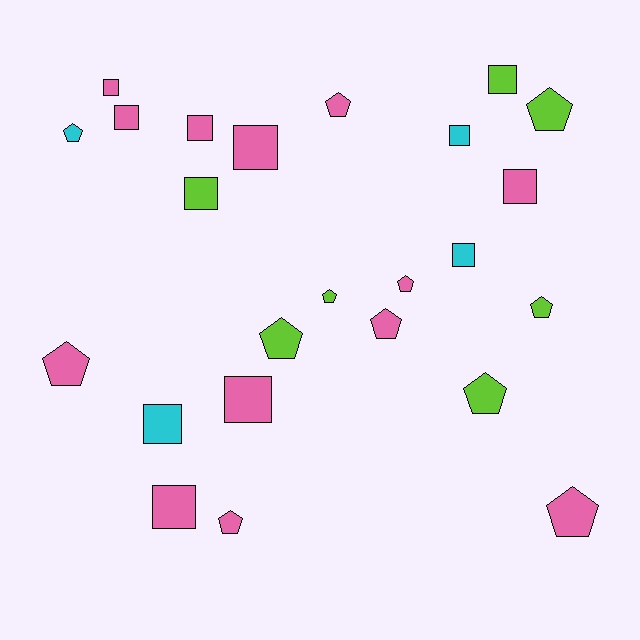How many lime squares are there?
There are 2 lime squares.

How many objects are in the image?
There are 24 objects.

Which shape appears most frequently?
Pentagon, with 12 objects.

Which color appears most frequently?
Pink, with 13 objects.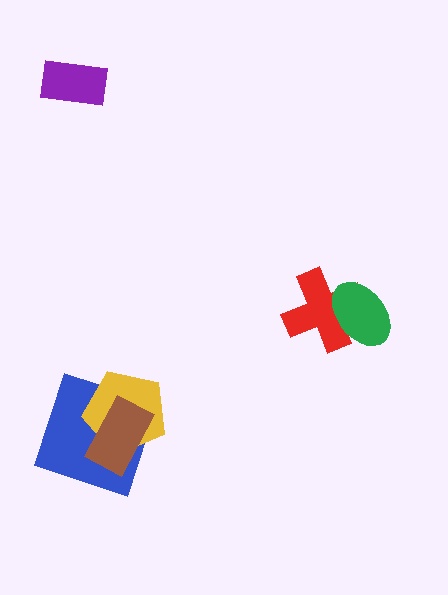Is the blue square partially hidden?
Yes, it is partially covered by another shape.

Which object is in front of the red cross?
The green ellipse is in front of the red cross.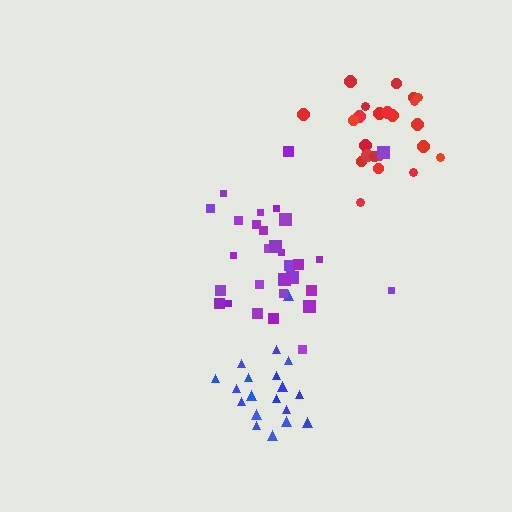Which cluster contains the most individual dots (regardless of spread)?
Purple (30).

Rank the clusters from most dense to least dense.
red, blue, purple.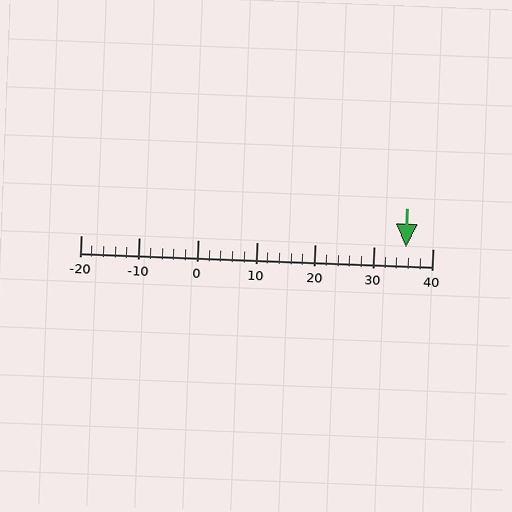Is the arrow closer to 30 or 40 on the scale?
The arrow is closer to 40.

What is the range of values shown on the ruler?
The ruler shows values from -20 to 40.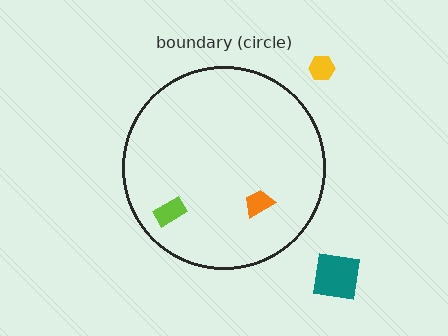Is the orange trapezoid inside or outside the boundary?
Inside.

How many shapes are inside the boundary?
2 inside, 2 outside.